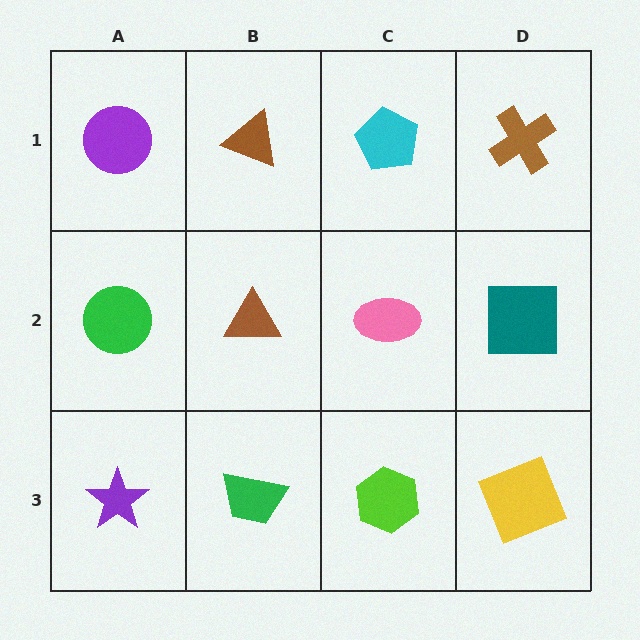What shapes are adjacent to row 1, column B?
A brown triangle (row 2, column B), a purple circle (row 1, column A), a cyan pentagon (row 1, column C).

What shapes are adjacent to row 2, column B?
A brown triangle (row 1, column B), a green trapezoid (row 3, column B), a green circle (row 2, column A), a pink ellipse (row 2, column C).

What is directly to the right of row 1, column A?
A brown triangle.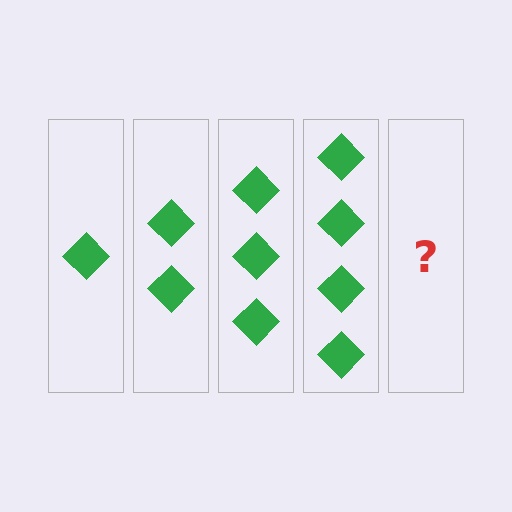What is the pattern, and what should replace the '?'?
The pattern is that each step adds one more diamond. The '?' should be 5 diamonds.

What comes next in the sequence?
The next element should be 5 diamonds.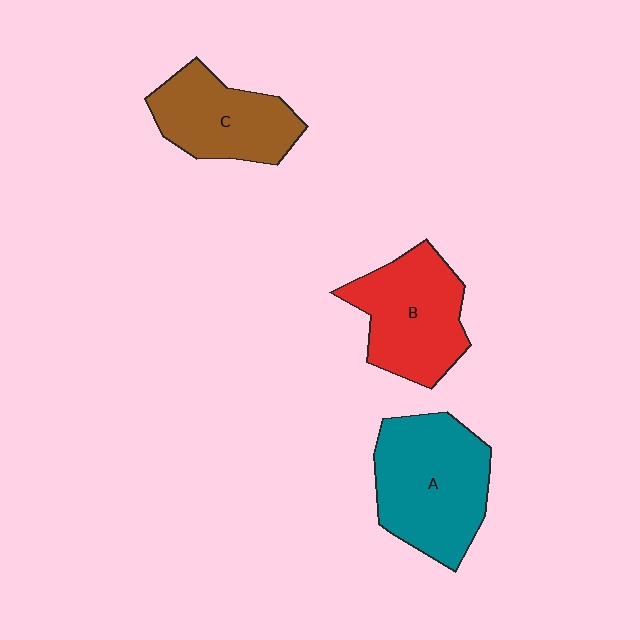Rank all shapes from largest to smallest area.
From largest to smallest: A (teal), B (red), C (brown).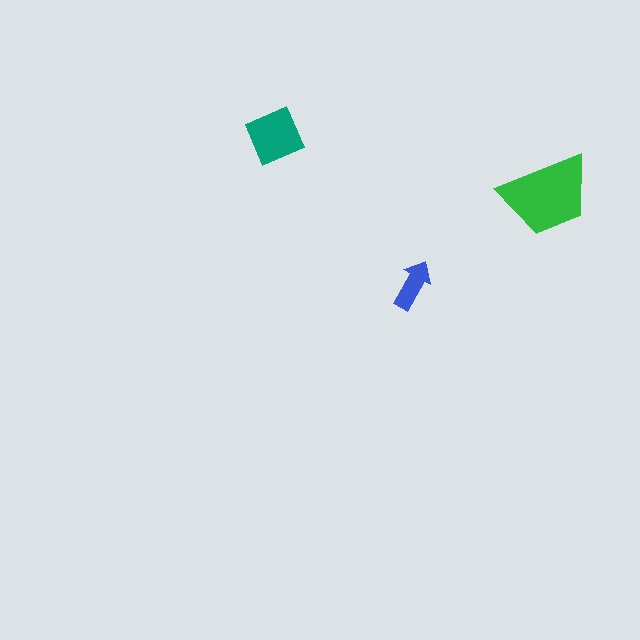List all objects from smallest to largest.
The blue arrow, the teal diamond, the green trapezoid.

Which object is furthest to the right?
The green trapezoid is rightmost.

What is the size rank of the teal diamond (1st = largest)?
2nd.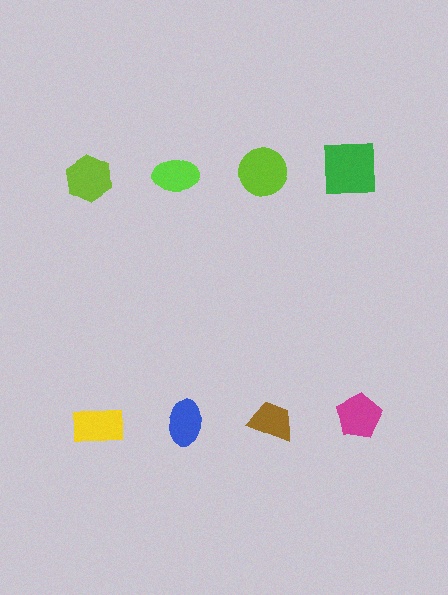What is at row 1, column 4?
A green square.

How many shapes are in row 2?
4 shapes.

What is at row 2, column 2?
A blue ellipse.